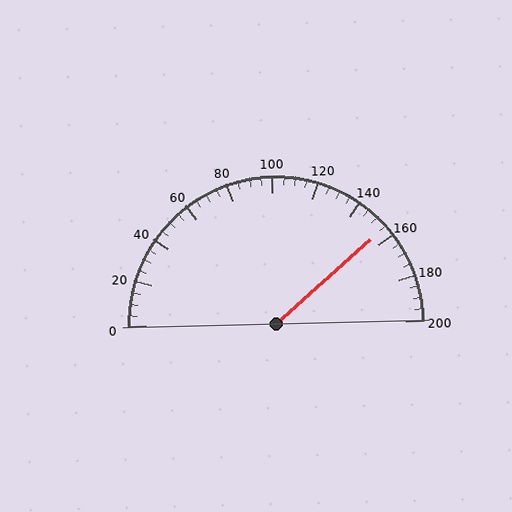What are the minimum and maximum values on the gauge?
The gauge ranges from 0 to 200.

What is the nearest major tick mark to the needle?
The nearest major tick mark is 160.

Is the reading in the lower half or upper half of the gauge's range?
The reading is in the upper half of the range (0 to 200).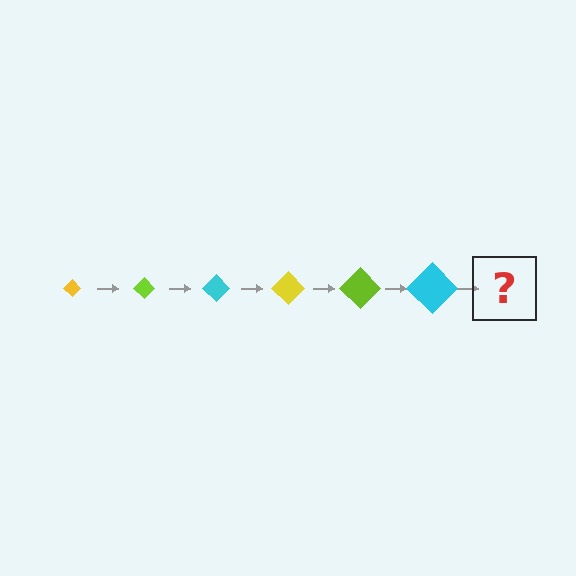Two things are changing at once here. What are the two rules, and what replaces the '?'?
The two rules are that the diamond grows larger each step and the color cycles through yellow, lime, and cyan. The '?' should be a yellow diamond, larger than the previous one.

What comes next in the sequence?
The next element should be a yellow diamond, larger than the previous one.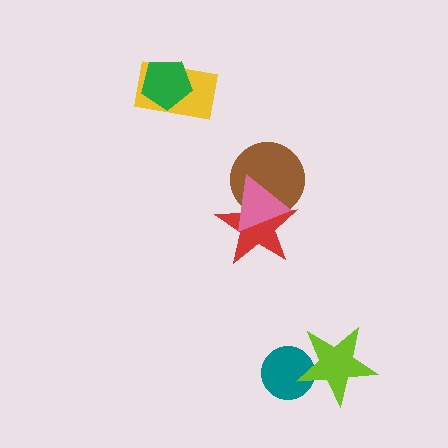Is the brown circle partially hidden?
Yes, it is partially covered by another shape.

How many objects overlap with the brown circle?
2 objects overlap with the brown circle.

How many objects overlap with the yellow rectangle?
1 object overlaps with the yellow rectangle.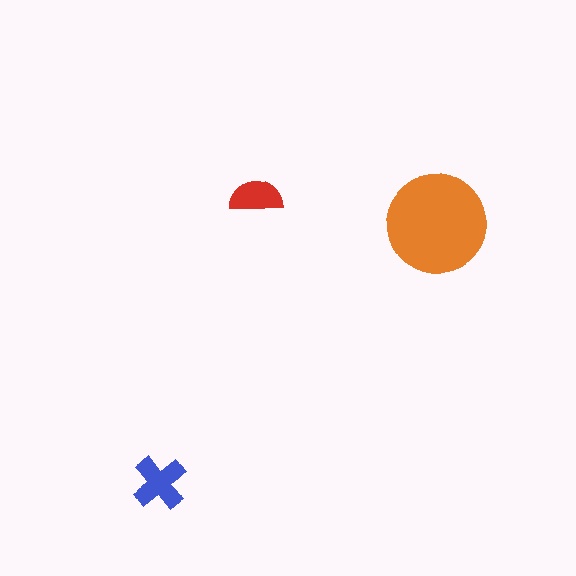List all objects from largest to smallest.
The orange circle, the blue cross, the red semicircle.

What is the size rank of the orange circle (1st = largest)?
1st.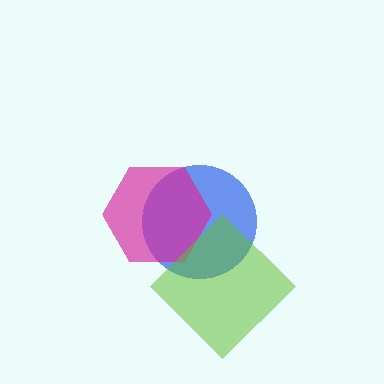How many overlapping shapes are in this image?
There are 3 overlapping shapes in the image.